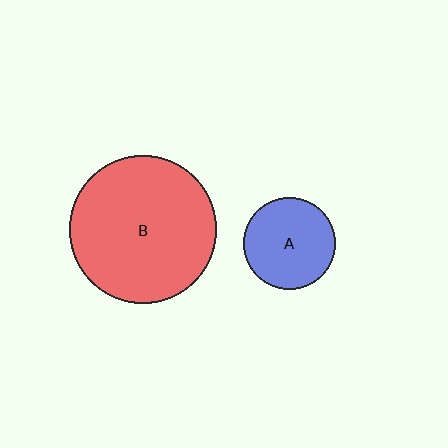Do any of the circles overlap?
No, none of the circles overlap.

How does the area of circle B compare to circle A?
Approximately 2.6 times.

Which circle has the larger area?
Circle B (red).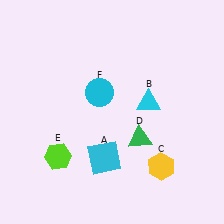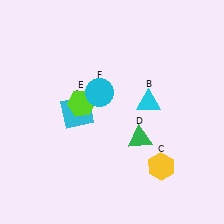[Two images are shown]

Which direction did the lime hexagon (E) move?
The lime hexagon (E) moved up.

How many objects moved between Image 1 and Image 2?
2 objects moved between the two images.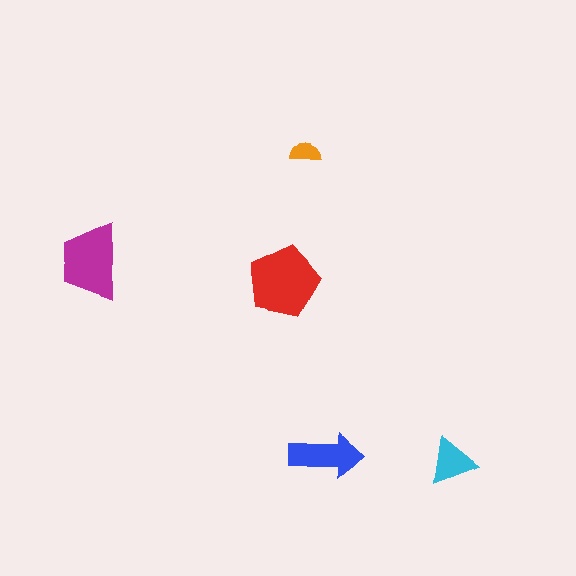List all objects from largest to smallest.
The red pentagon, the magenta trapezoid, the blue arrow, the cyan triangle, the orange semicircle.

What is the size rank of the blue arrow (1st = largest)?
3rd.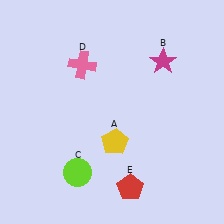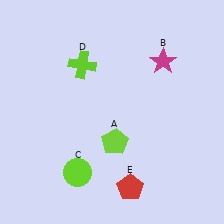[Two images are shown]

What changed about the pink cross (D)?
In Image 1, D is pink. In Image 2, it changed to lime.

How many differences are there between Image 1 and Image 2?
There are 2 differences between the two images.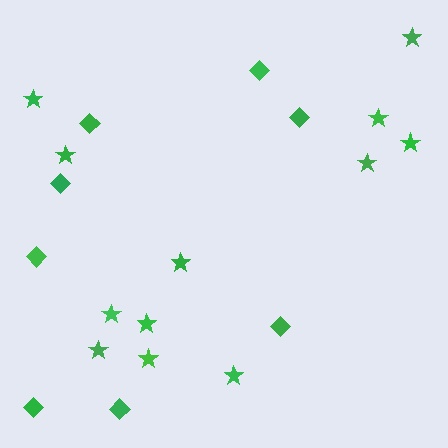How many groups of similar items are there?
There are 2 groups: one group of stars (12) and one group of diamonds (8).